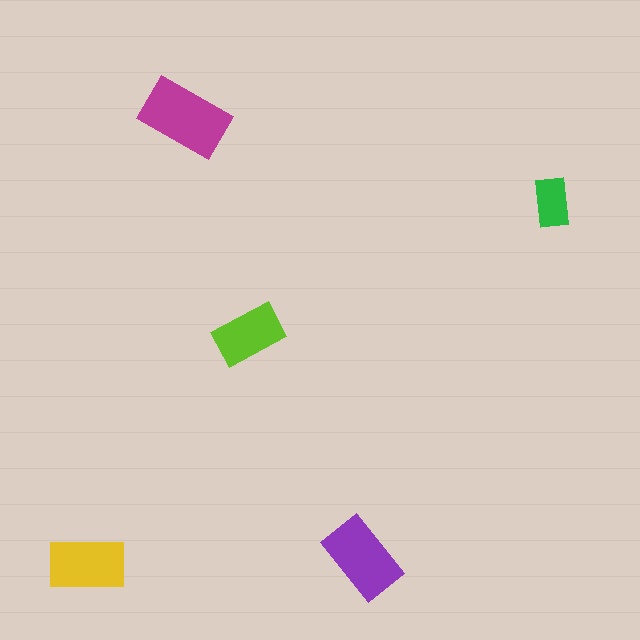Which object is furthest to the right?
The green rectangle is rightmost.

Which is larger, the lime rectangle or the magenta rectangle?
The magenta one.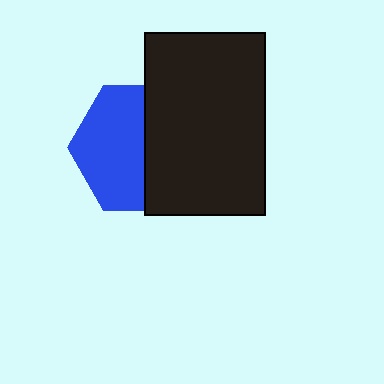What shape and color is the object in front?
The object in front is a black rectangle.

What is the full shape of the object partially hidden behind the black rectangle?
The partially hidden object is a blue hexagon.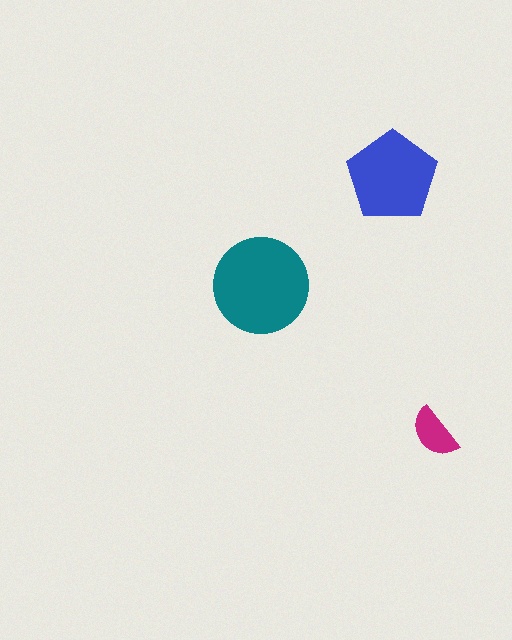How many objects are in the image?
There are 3 objects in the image.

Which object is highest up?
The blue pentagon is topmost.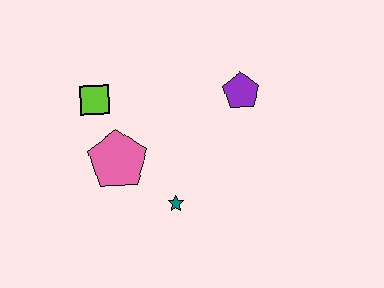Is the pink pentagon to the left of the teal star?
Yes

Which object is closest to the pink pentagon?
The lime square is closest to the pink pentagon.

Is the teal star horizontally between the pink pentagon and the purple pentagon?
Yes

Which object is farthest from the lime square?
The purple pentagon is farthest from the lime square.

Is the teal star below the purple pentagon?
Yes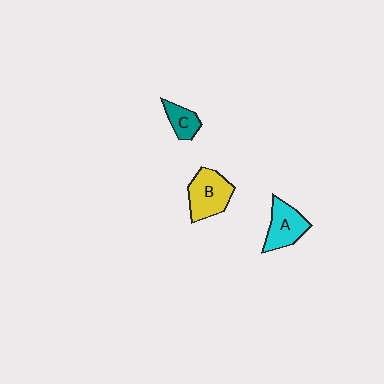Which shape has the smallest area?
Shape C (teal).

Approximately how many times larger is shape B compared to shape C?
Approximately 1.9 times.